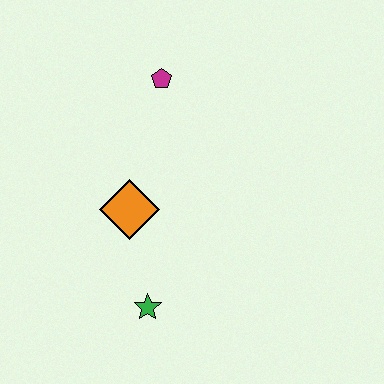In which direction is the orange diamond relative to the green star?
The orange diamond is above the green star.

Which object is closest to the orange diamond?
The green star is closest to the orange diamond.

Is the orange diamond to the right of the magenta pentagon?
No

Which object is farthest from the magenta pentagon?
The green star is farthest from the magenta pentagon.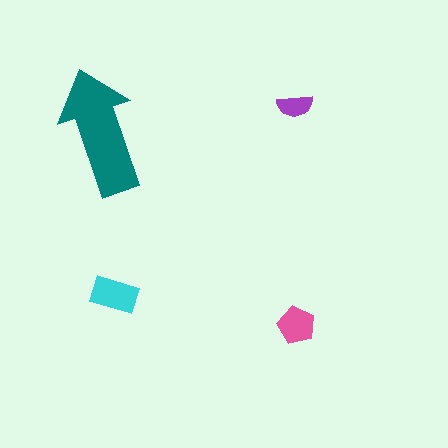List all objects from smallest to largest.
The purple semicircle, the pink pentagon, the cyan rectangle, the teal arrow.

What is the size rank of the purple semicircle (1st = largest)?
4th.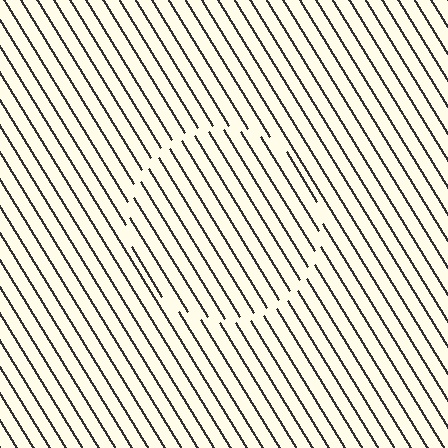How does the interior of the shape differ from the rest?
The interior of the shape contains the same grating, shifted by half a period — the contour is defined by the phase discontinuity where line-ends from the inner and outer gratings abut.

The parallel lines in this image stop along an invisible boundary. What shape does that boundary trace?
An illusory circle. The interior of the shape contains the same grating, shifted by half a period — the contour is defined by the phase discontinuity where line-ends from the inner and outer gratings abut.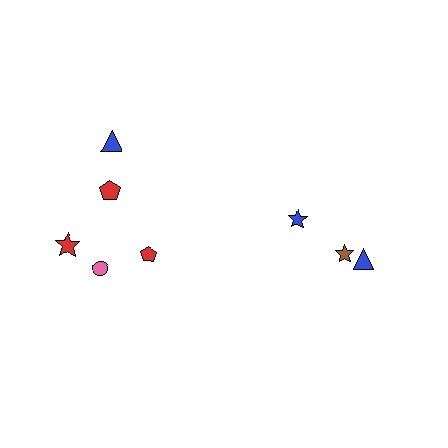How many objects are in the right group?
There are 3 objects.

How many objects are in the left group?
There are 5 objects.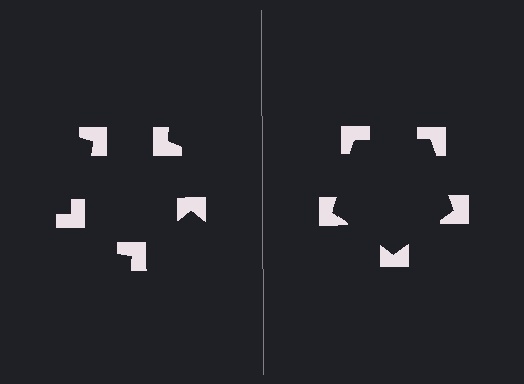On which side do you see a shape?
An illusory pentagon appears on the right side. On the left side the wedge cuts are rotated, so no coherent shape forms.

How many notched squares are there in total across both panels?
10 — 5 on each side.